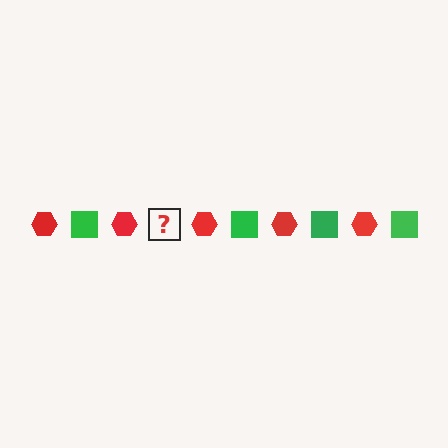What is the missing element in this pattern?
The missing element is a green square.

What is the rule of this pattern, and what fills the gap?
The rule is that the pattern alternates between red hexagon and green square. The gap should be filled with a green square.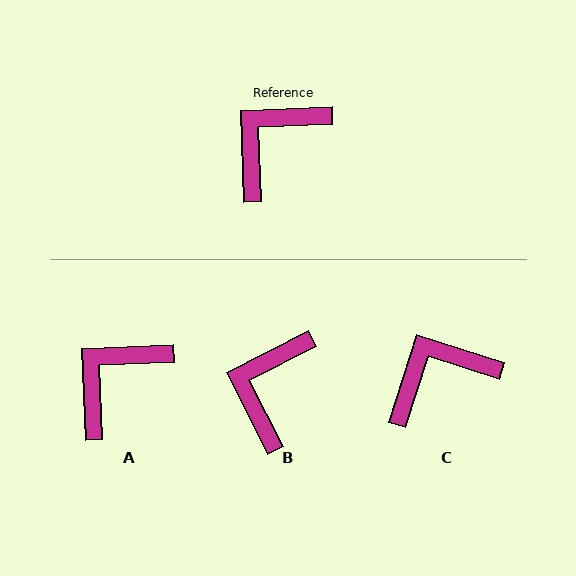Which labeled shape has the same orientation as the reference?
A.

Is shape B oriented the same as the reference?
No, it is off by about 25 degrees.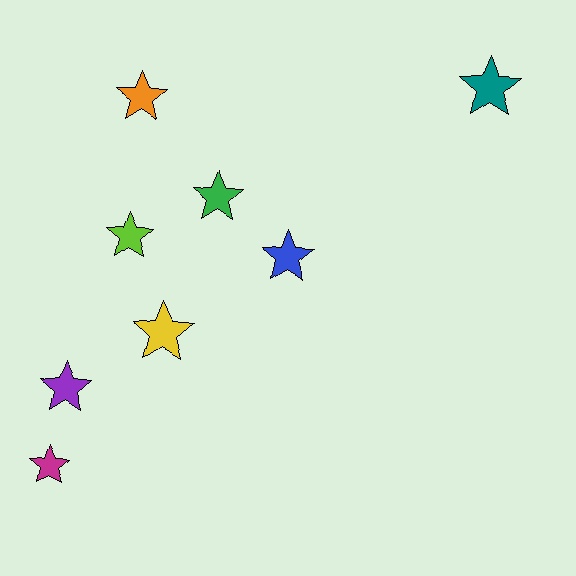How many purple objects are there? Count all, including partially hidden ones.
There is 1 purple object.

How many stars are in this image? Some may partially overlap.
There are 8 stars.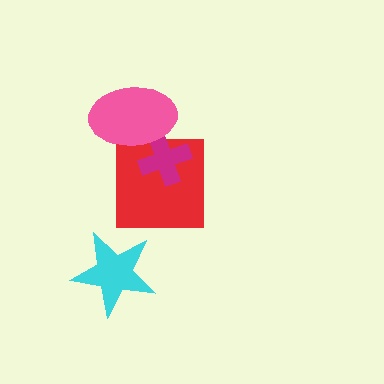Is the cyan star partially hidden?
No, no other shape covers it.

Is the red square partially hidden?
Yes, it is partially covered by another shape.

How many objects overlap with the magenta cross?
2 objects overlap with the magenta cross.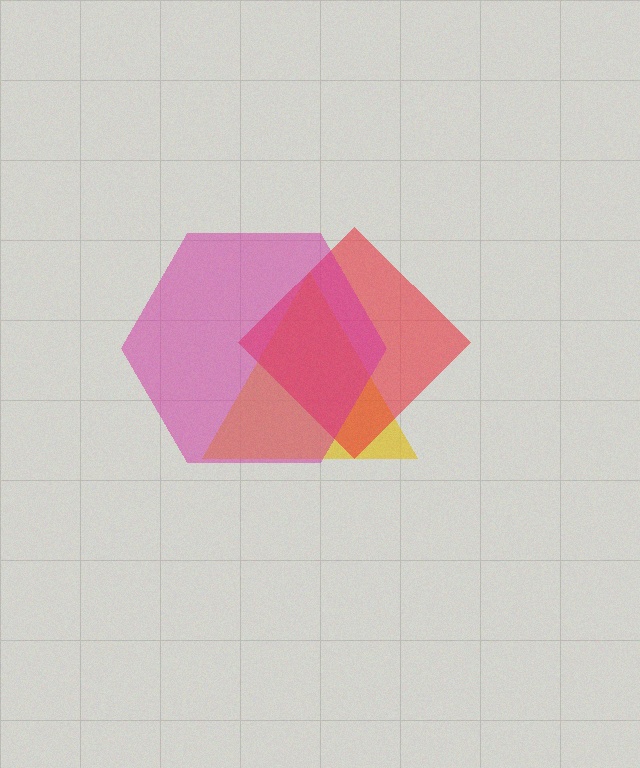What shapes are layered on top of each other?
The layered shapes are: a yellow triangle, a red diamond, a magenta hexagon.